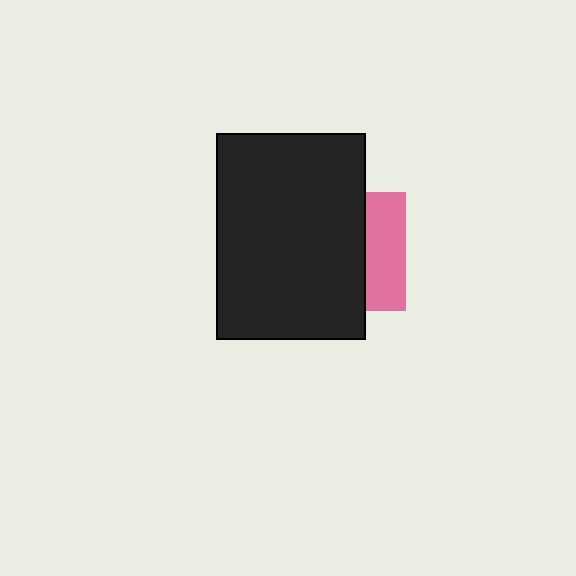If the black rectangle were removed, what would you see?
You would see the complete pink square.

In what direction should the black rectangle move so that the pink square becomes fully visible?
The black rectangle should move left. That is the shortest direction to clear the overlap and leave the pink square fully visible.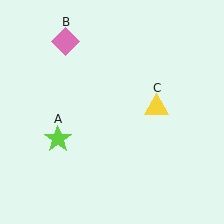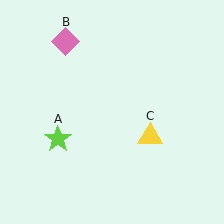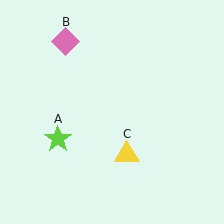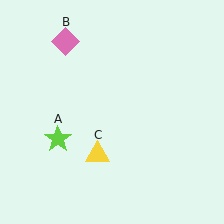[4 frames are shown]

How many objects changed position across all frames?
1 object changed position: yellow triangle (object C).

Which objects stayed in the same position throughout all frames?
Lime star (object A) and pink diamond (object B) remained stationary.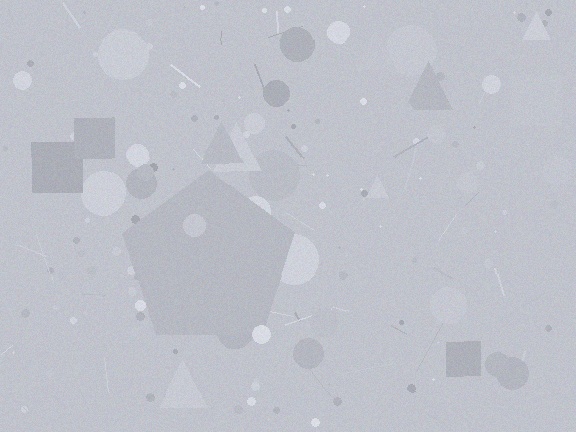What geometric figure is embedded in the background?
A pentagon is embedded in the background.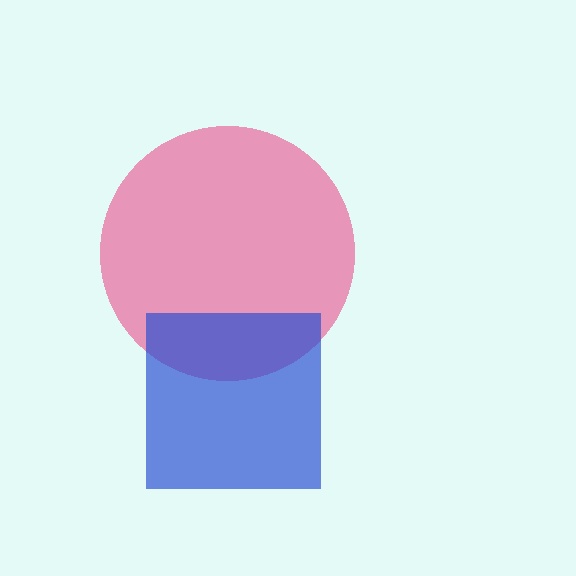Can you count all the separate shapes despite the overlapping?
Yes, there are 2 separate shapes.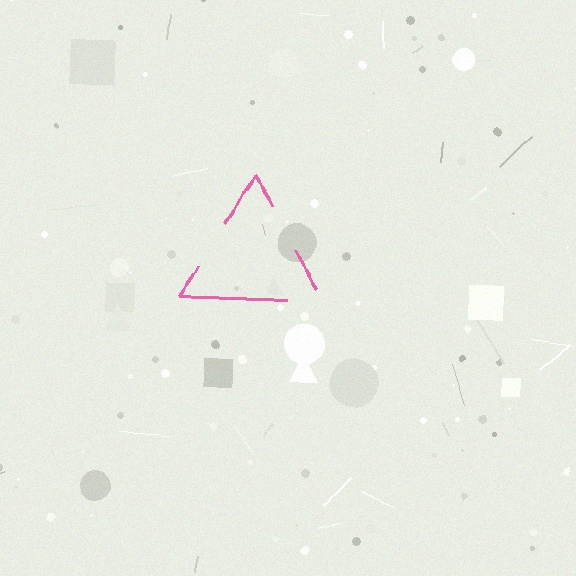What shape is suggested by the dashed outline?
The dashed outline suggests a triangle.